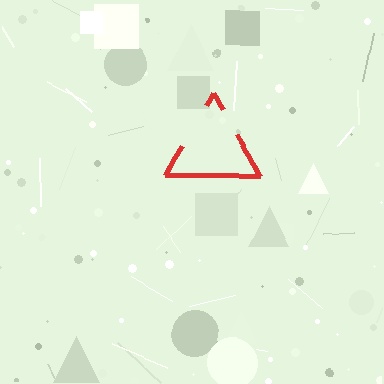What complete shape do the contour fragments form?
The contour fragments form a triangle.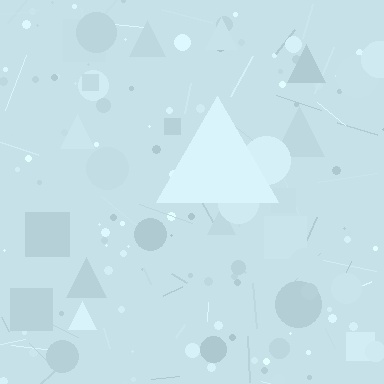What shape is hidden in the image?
A triangle is hidden in the image.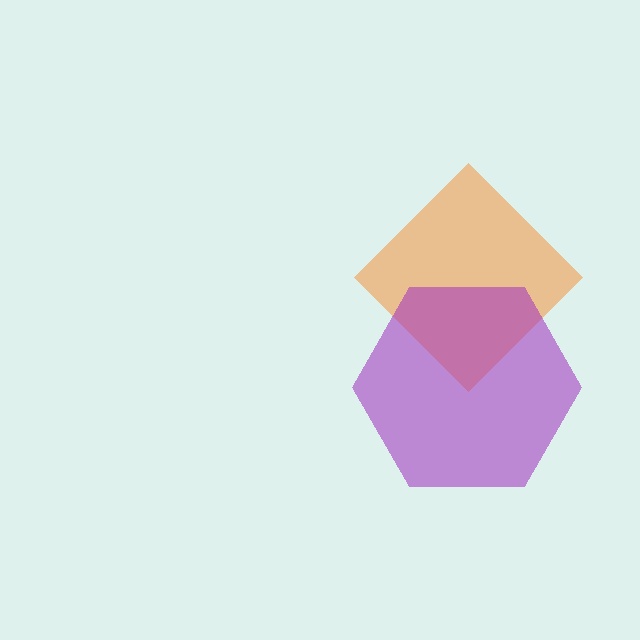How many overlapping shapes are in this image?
There are 2 overlapping shapes in the image.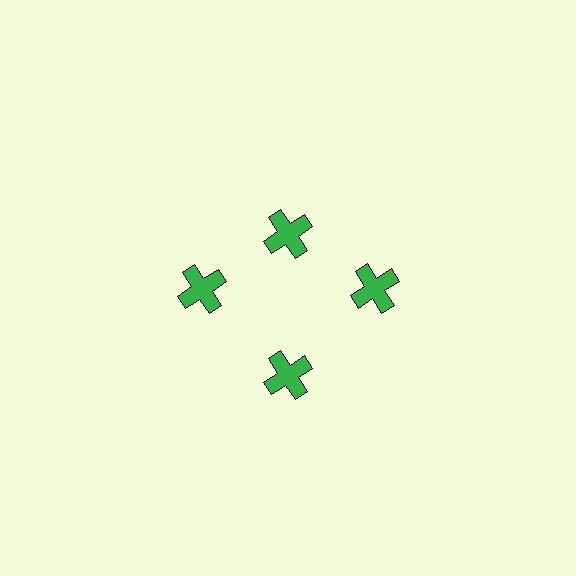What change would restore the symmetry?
The symmetry would be restored by moving it outward, back onto the ring so that all 4 crosses sit at equal angles and equal distance from the center.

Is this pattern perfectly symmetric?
No. The 4 green crosses are arranged in a ring, but one element near the 12 o'clock position is pulled inward toward the center, breaking the 4-fold rotational symmetry.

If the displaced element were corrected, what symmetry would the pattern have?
It would have 4-fold rotational symmetry — the pattern would map onto itself every 90 degrees.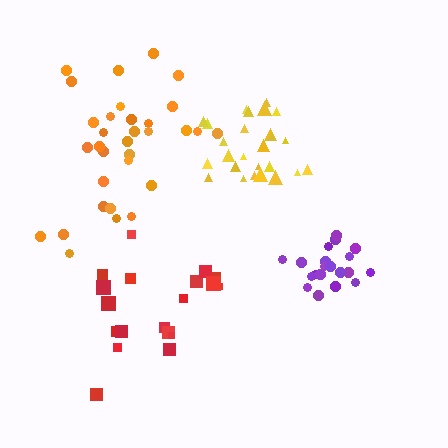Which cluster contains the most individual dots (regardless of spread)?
Orange (32).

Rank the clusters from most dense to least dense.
purple, yellow, red, orange.